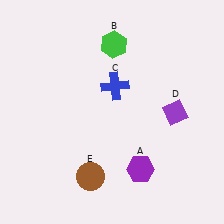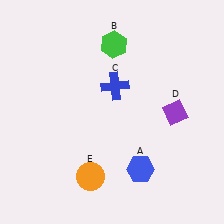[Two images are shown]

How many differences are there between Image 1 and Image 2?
There are 2 differences between the two images.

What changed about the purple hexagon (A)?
In Image 1, A is purple. In Image 2, it changed to blue.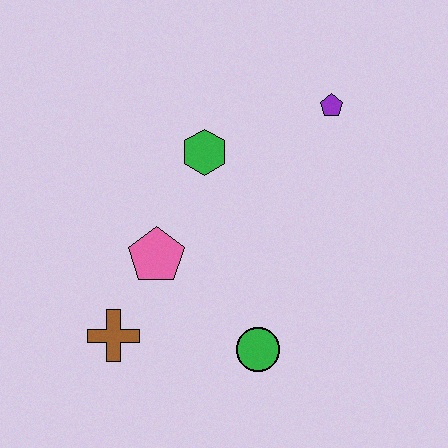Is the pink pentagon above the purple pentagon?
No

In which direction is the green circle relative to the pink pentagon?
The green circle is to the right of the pink pentagon.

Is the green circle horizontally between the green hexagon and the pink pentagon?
No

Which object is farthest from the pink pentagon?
The purple pentagon is farthest from the pink pentagon.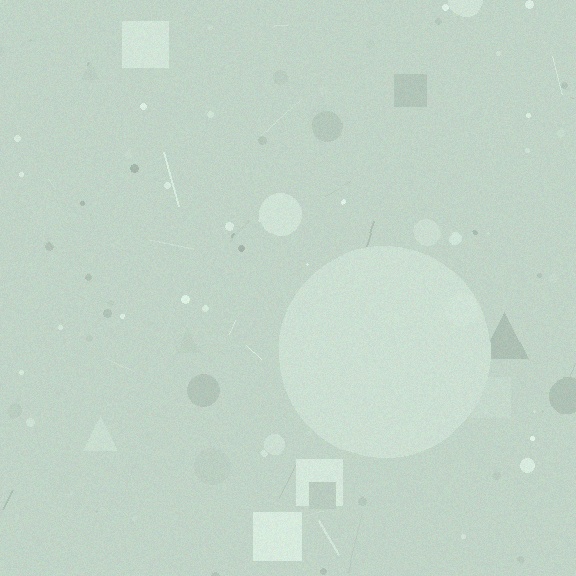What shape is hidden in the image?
A circle is hidden in the image.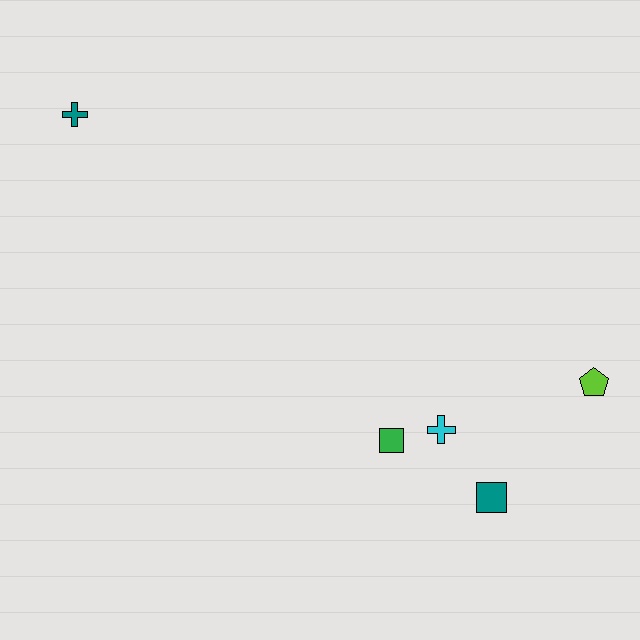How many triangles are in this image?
There are no triangles.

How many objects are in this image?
There are 5 objects.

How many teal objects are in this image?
There are 2 teal objects.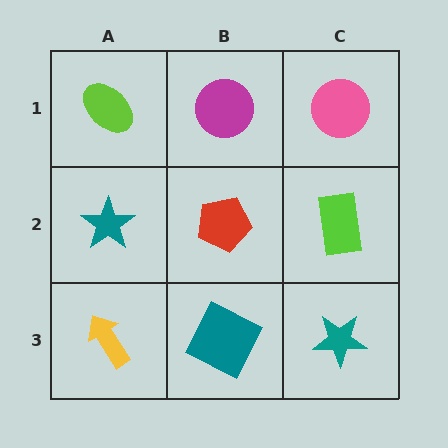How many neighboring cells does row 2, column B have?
4.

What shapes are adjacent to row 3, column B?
A red pentagon (row 2, column B), a yellow arrow (row 3, column A), a teal star (row 3, column C).